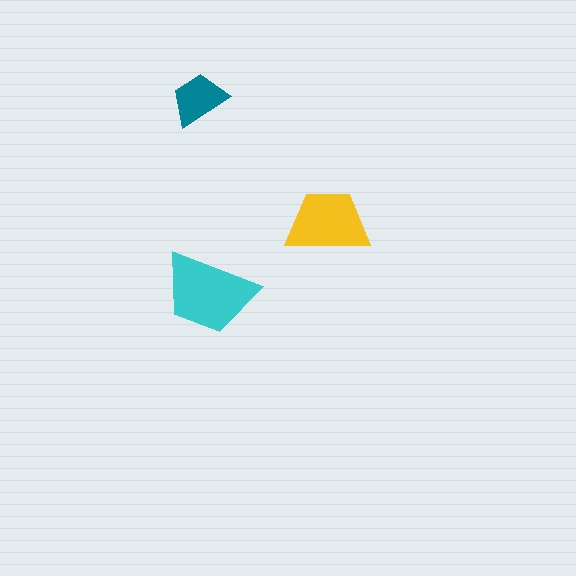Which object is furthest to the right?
The yellow trapezoid is rightmost.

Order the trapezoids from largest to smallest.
the cyan one, the yellow one, the teal one.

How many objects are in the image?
There are 3 objects in the image.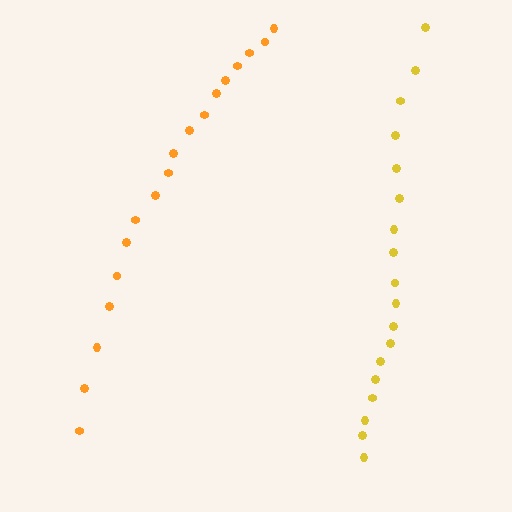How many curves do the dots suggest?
There are 2 distinct paths.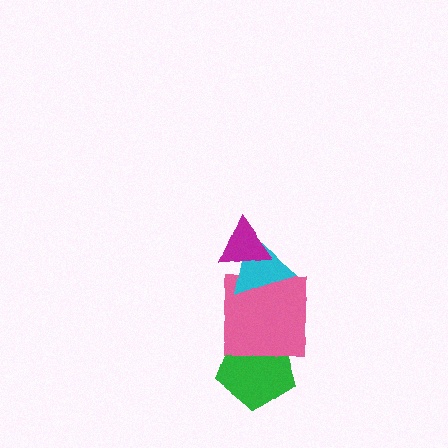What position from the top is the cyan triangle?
The cyan triangle is 2nd from the top.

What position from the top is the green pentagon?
The green pentagon is 4th from the top.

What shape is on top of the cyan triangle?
The magenta triangle is on top of the cyan triangle.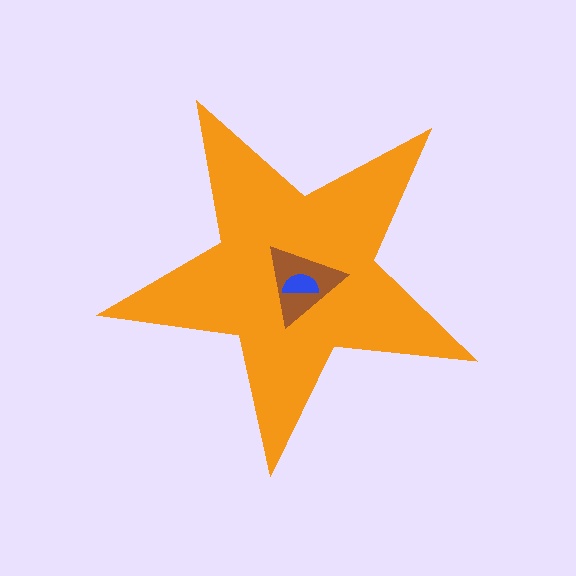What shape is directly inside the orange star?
The brown triangle.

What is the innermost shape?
The blue semicircle.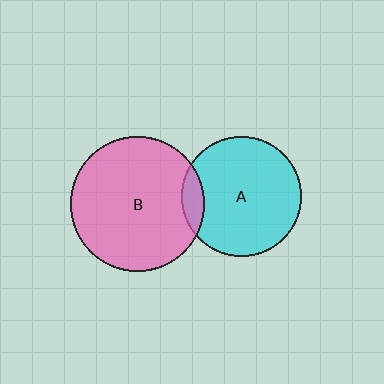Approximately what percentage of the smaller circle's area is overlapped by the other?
Approximately 10%.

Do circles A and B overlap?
Yes.